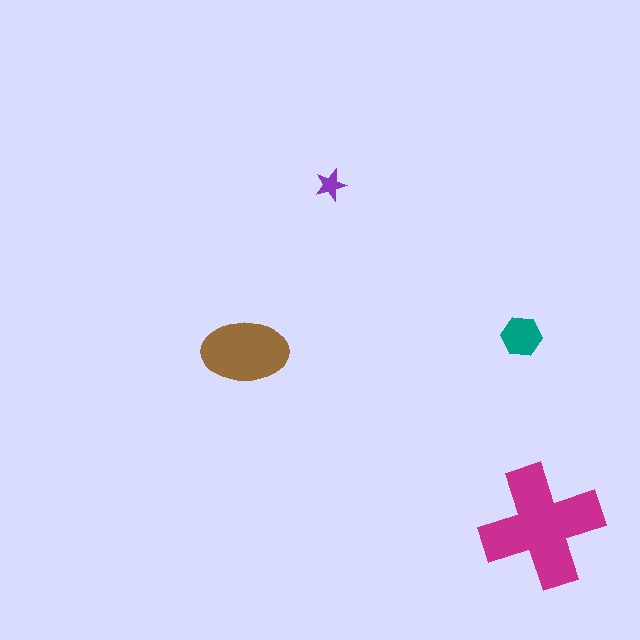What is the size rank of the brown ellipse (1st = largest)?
2nd.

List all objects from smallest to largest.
The purple star, the teal hexagon, the brown ellipse, the magenta cross.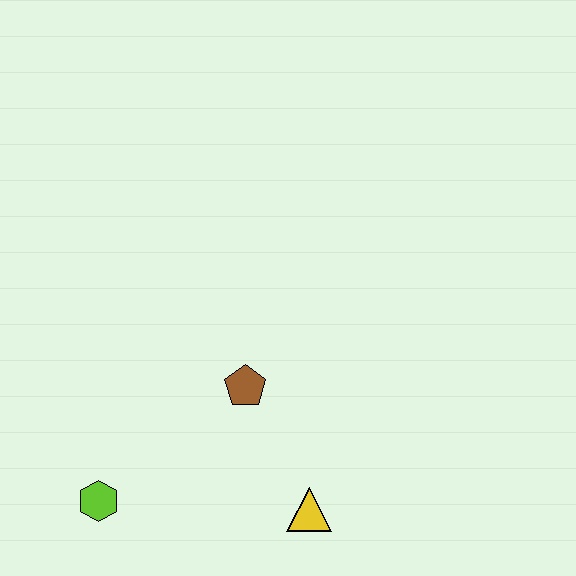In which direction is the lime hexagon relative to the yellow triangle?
The lime hexagon is to the left of the yellow triangle.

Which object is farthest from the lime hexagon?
The yellow triangle is farthest from the lime hexagon.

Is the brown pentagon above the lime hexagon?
Yes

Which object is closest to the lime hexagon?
The brown pentagon is closest to the lime hexagon.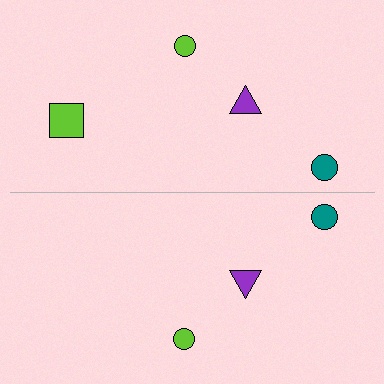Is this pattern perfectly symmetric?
No, the pattern is not perfectly symmetric. A lime square is missing from the bottom side.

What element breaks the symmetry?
A lime square is missing from the bottom side.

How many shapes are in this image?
There are 7 shapes in this image.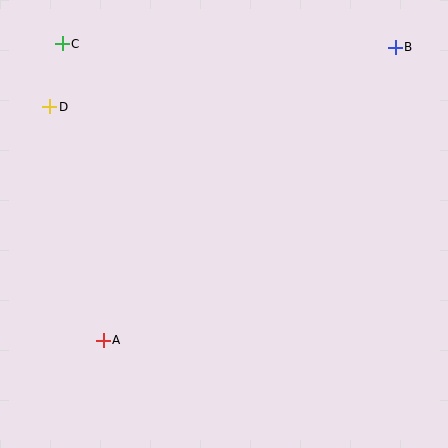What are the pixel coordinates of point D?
Point D is at (50, 107).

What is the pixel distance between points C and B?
The distance between C and B is 333 pixels.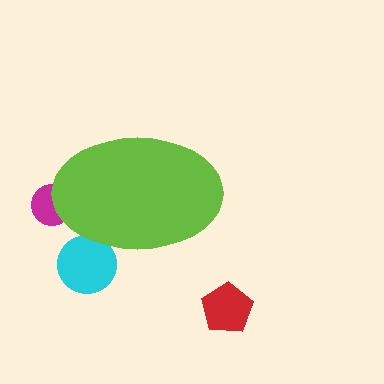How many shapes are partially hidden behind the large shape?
2 shapes are partially hidden.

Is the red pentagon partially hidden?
No, the red pentagon is fully visible.